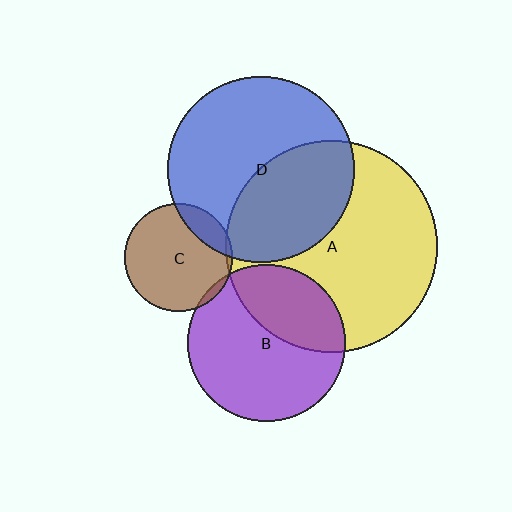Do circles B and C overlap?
Yes.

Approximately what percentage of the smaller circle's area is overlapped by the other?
Approximately 5%.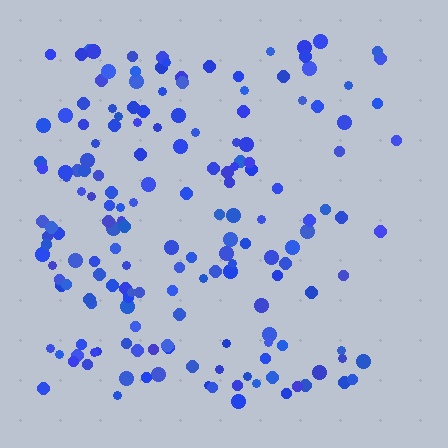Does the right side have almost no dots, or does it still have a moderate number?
Still a moderate number, just noticeably fewer than the left.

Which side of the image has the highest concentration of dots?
The left.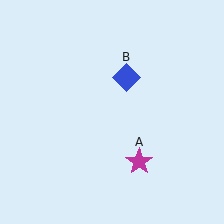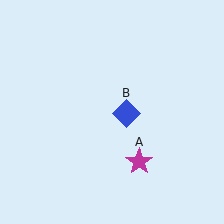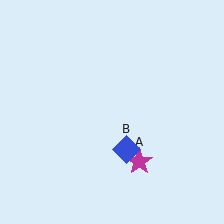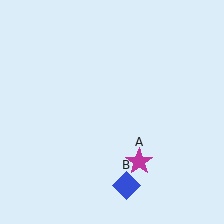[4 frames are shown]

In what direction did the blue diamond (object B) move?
The blue diamond (object B) moved down.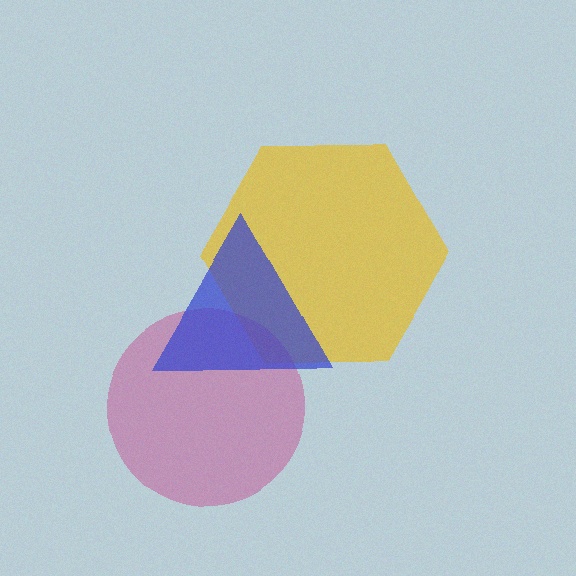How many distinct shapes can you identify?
There are 3 distinct shapes: a yellow hexagon, a magenta circle, a blue triangle.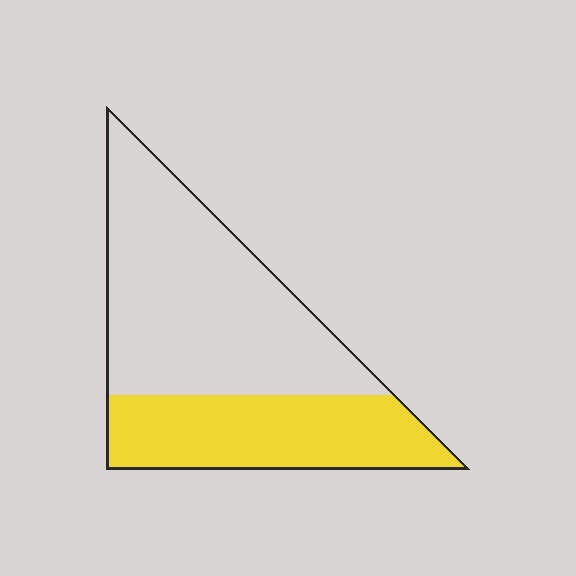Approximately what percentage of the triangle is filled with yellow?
Approximately 35%.